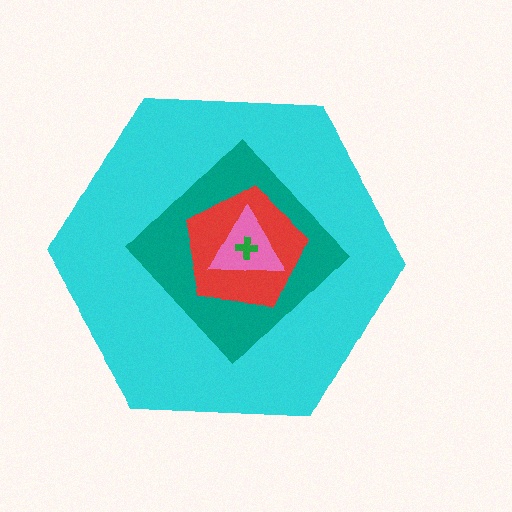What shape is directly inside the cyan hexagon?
The teal diamond.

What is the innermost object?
The green cross.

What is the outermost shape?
The cyan hexagon.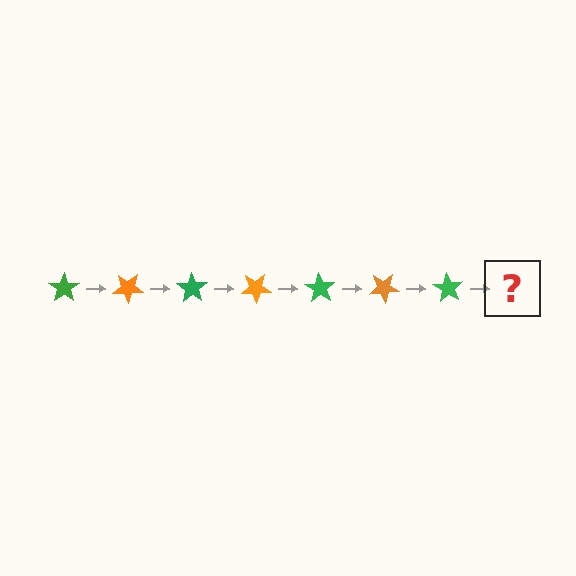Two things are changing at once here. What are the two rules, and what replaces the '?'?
The two rules are that it rotates 35 degrees each step and the color cycles through green and orange. The '?' should be an orange star, rotated 245 degrees from the start.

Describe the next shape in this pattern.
It should be an orange star, rotated 245 degrees from the start.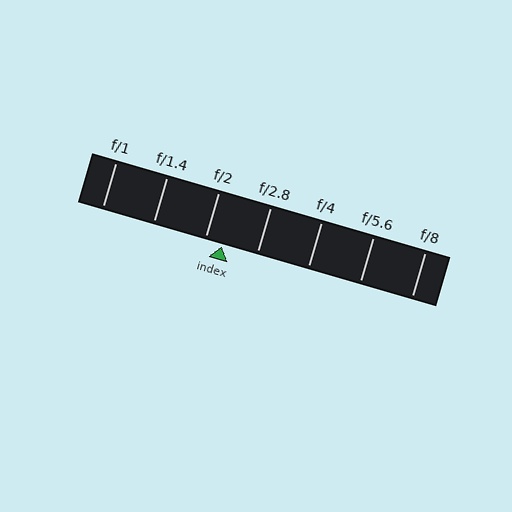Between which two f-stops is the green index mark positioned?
The index mark is between f/2 and f/2.8.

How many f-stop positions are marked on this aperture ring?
There are 7 f-stop positions marked.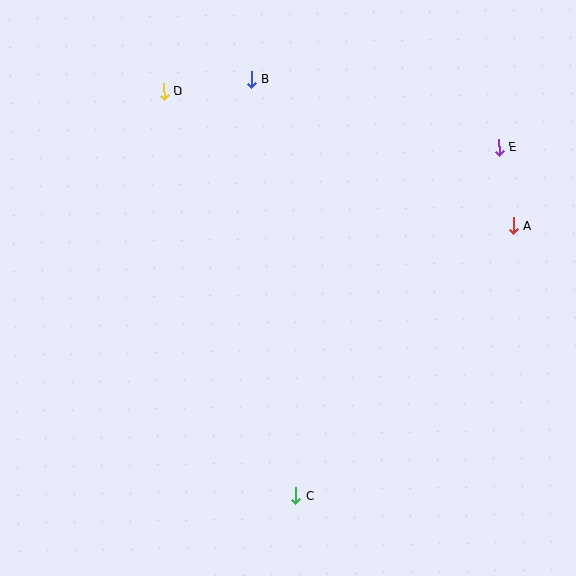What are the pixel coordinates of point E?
Point E is at (499, 147).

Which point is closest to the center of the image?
Point C at (295, 496) is closest to the center.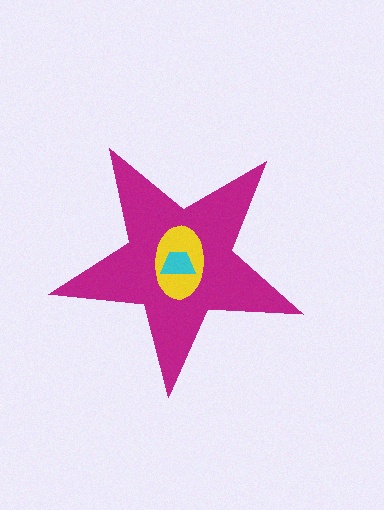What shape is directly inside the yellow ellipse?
The cyan trapezoid.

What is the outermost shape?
The magenta star.